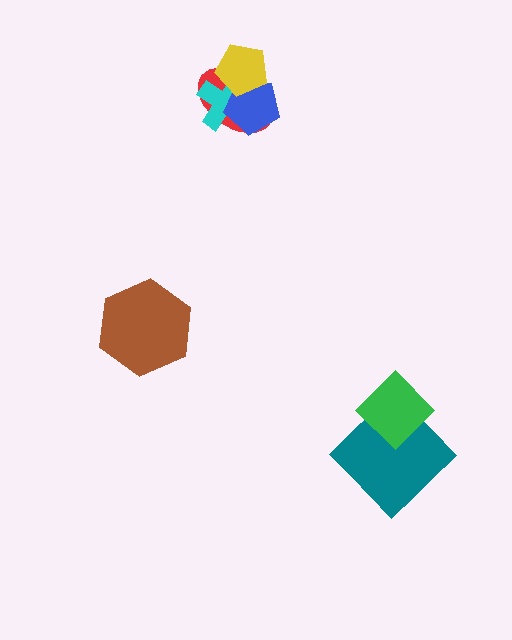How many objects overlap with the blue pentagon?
3 objects overlap with the blue pentagon.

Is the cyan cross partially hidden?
Yes, it is partially covered by another shape.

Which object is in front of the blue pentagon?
The yellow pentagon is in front of the blue pentagon.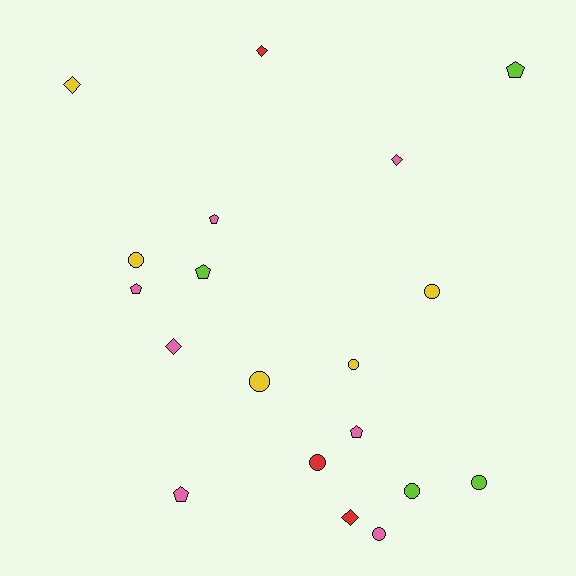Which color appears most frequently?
Pink, with 7 objects.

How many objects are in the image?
There are 19 objects.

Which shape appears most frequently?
Circle, with 8 objects.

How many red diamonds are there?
There are 2 red diamonds.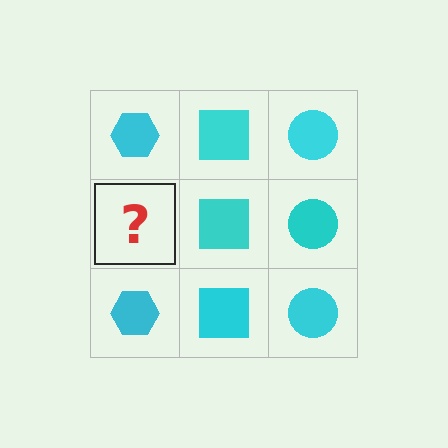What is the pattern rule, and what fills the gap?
The rule is that each column has a consistent shape. The gap should be filled with a cyan hexagon.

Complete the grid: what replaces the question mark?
The question mark should be replaced with a cyan hexagon.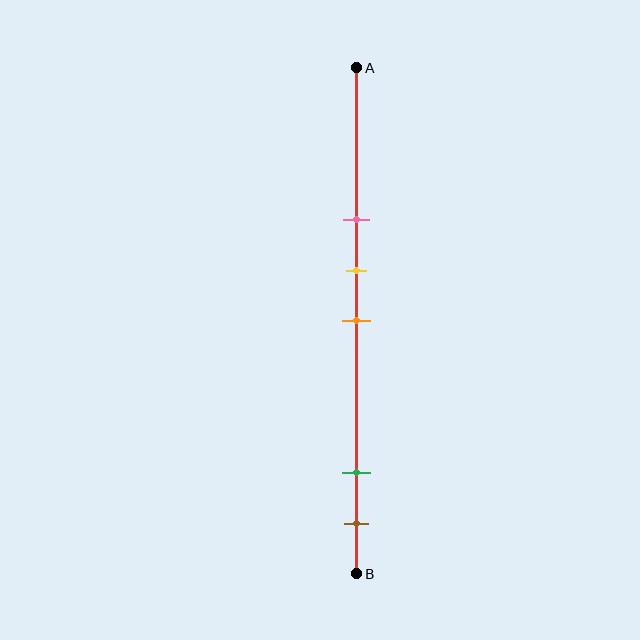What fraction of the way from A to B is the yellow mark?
The yellow mark is approximately 40% (0.4) of the way from A to B.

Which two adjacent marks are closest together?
The yellow and orange marks are the closest adjacent pair.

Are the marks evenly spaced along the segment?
No, the marks are not evenly spaced.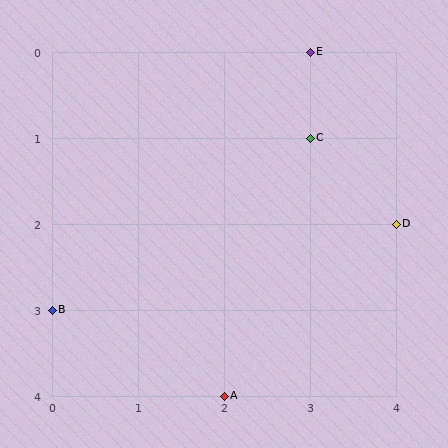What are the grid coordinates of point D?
Point D is at grid coordinates (4, 2).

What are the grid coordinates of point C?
Point C is at grid coordinates (3, 1).